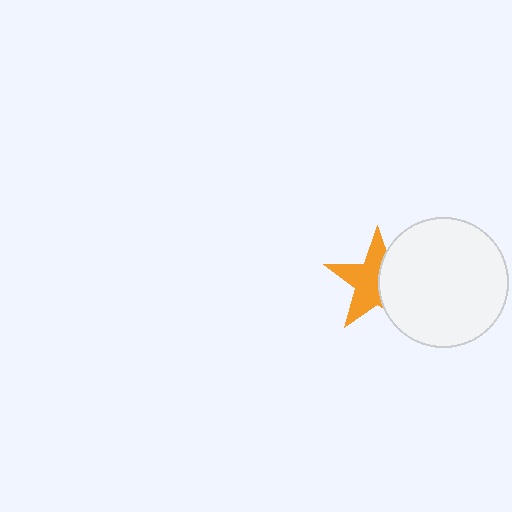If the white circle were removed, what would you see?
You would see the complete orange star.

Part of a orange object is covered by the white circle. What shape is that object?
It is a star.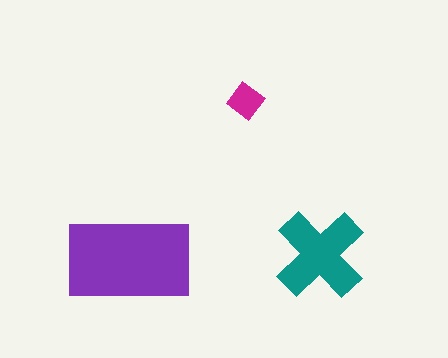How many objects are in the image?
There are 3 objects in the image.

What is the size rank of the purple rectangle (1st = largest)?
1st.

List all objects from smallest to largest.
The magenta diamond, the teal cross, the purple rectangle.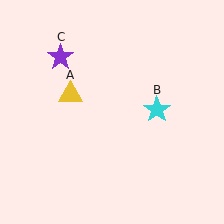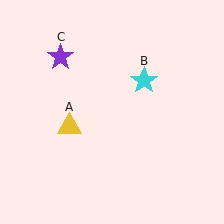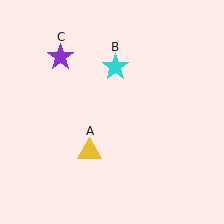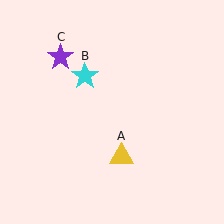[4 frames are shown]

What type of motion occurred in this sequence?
The yellow triangle (object A), cyan star (object B) rotated counterclockwise around the center of the scene.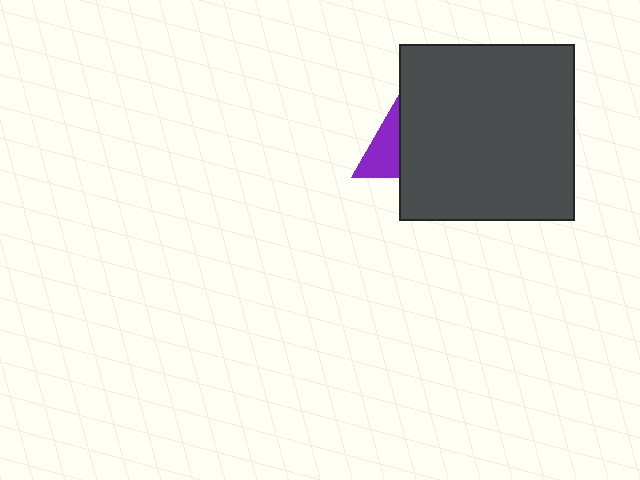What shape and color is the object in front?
The object in front is a dark gray square.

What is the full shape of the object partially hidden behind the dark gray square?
The partially hidden object is a purple triangle.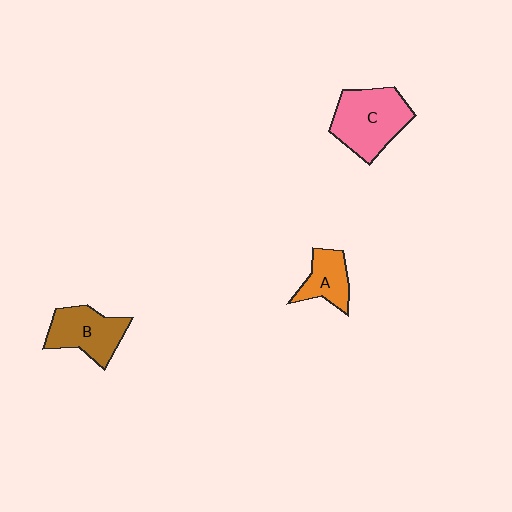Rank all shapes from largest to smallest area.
From largest to smallest: C (pink), B (brown), A (orange).